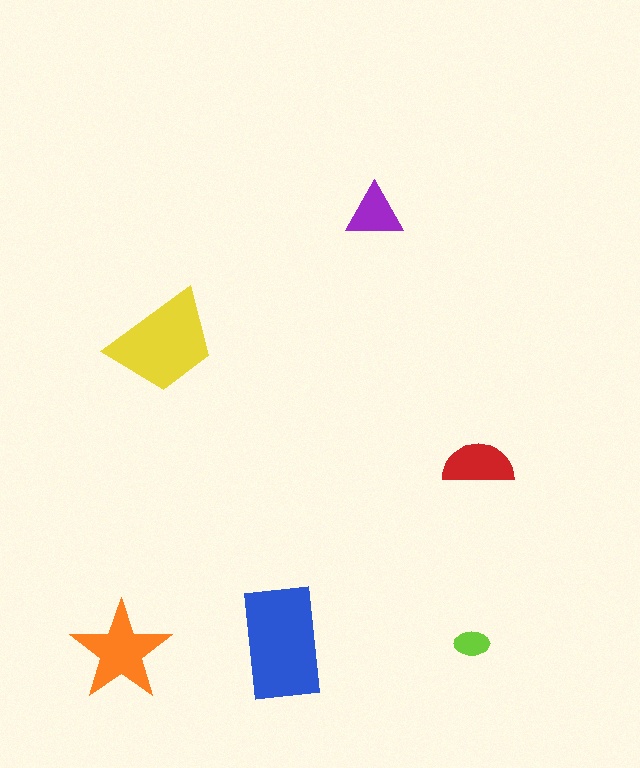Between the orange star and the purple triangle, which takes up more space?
The orange star.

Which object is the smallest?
The lime ellipse.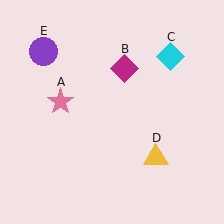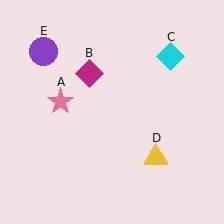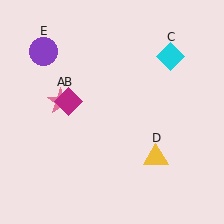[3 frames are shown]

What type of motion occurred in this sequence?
The magenta diamond (object B) rotated counterclockwise around the center of the scene.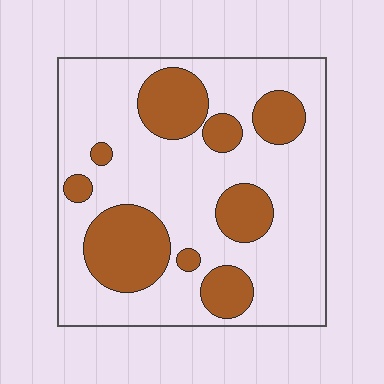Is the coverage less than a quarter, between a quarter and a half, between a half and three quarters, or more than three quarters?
Between a quarter and a half.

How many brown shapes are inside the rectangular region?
9.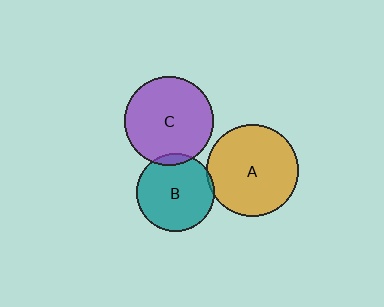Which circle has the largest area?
Circle A (orange).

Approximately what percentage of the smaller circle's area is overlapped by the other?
Approximately 5%.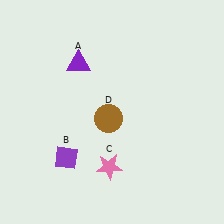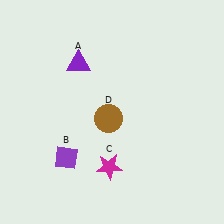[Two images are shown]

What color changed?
The star (C) changed from pink in Image 1 to magenta in Image 2.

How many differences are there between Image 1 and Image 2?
There is 1 difference between the two images.